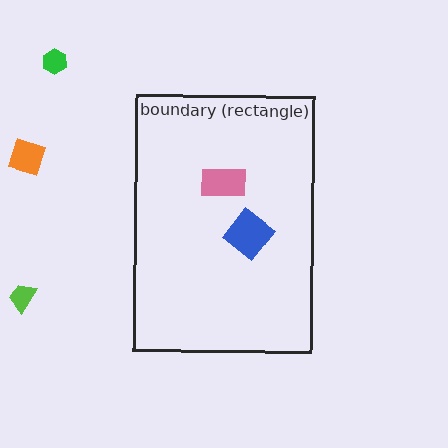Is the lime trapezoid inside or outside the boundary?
Outside.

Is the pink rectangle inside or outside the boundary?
Inside.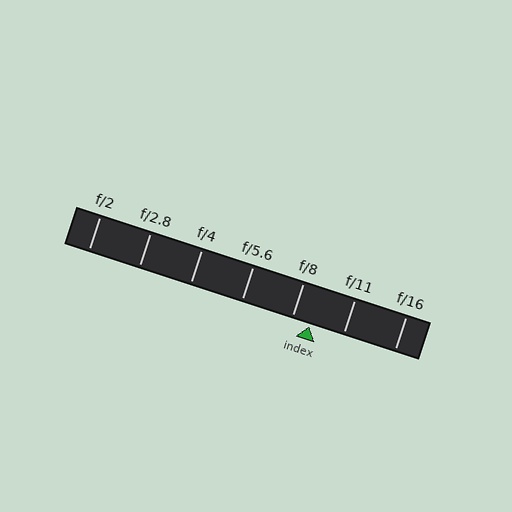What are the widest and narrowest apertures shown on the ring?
The widest aperture shown is f/2 and the narrowest is f/16.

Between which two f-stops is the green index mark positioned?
The index mark is between f/8 and f/11.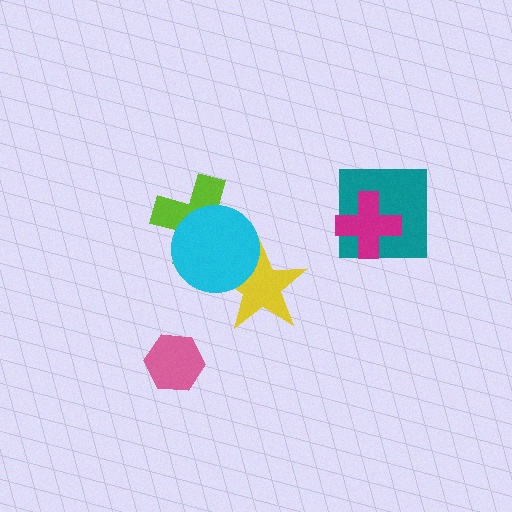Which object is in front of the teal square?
The magenta cross is in front of the teal square.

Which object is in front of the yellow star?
The cyan circle is in front of the yellow star.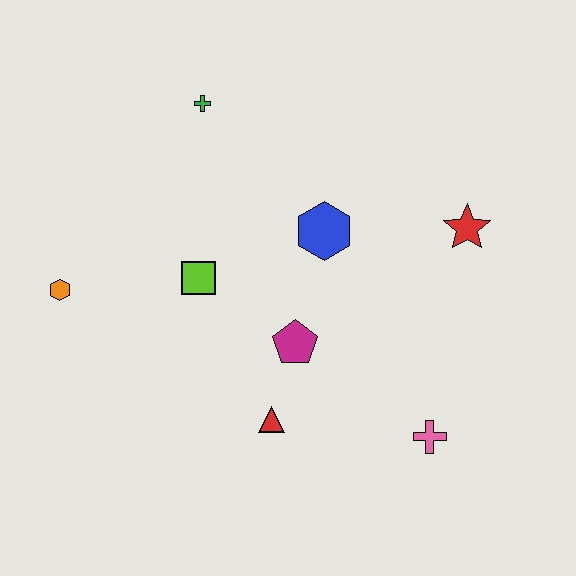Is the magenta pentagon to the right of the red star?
No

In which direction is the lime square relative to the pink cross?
The lime square is to the left of the pink cross.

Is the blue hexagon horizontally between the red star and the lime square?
Yes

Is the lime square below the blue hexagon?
Yes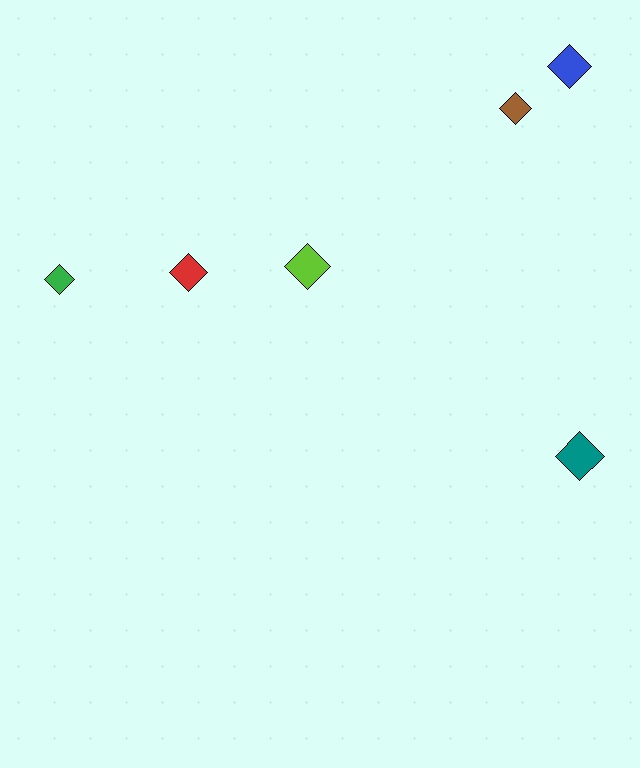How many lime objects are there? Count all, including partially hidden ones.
There is 1 lime object.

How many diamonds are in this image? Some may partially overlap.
There are 6 diamonds.